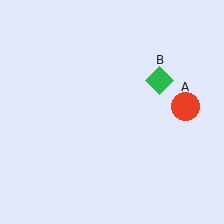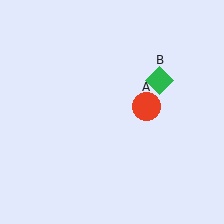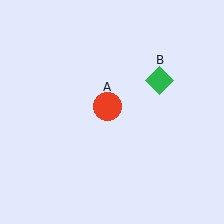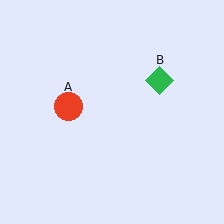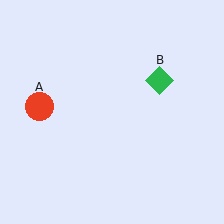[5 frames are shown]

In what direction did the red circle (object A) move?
The red circle (object A) moved left.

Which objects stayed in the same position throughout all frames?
Green diamond (object B) remained stationary.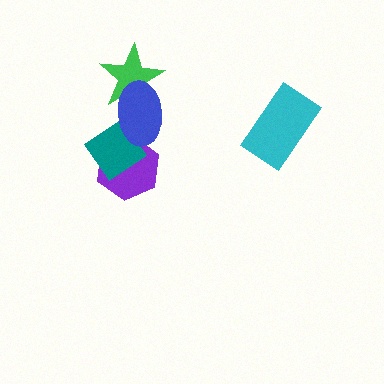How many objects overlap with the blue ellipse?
3 objects overlap with the blue ellipse.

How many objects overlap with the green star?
1 object overlaps with the green star.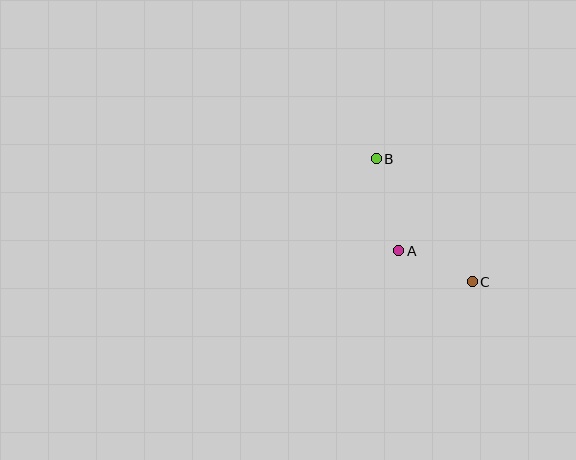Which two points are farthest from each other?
Points B and C are farthest from each other.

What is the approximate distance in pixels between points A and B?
The distance between A and B is approximately 94 pixels.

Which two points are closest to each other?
Points A and C are closest to each other.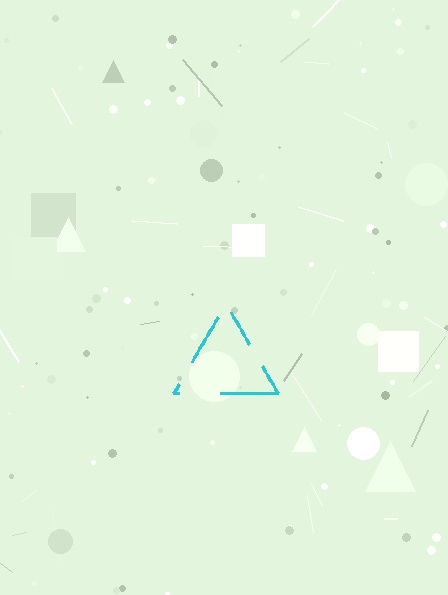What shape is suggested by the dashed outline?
The dashed outline suggests a triangle.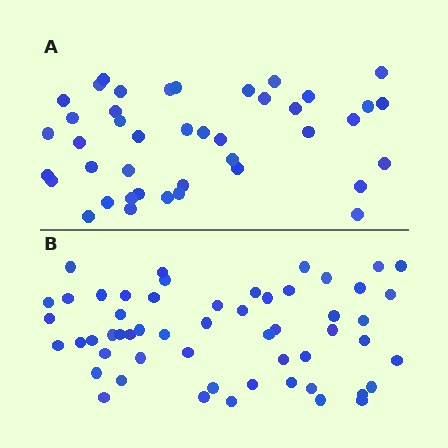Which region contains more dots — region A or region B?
Region B (the bottom region) has more dots.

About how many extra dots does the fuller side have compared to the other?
Region B has approximately 15 more dots than region A.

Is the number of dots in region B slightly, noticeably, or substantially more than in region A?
Region B has noticeably more, but not dramatically so. The ratio is roughly 1.3 to 1.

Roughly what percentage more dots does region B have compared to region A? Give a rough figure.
About 30% more.